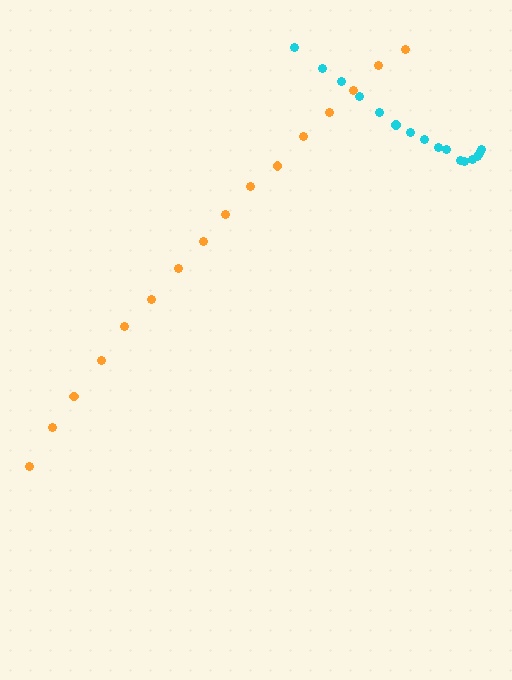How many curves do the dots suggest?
There are 2 distinct paths.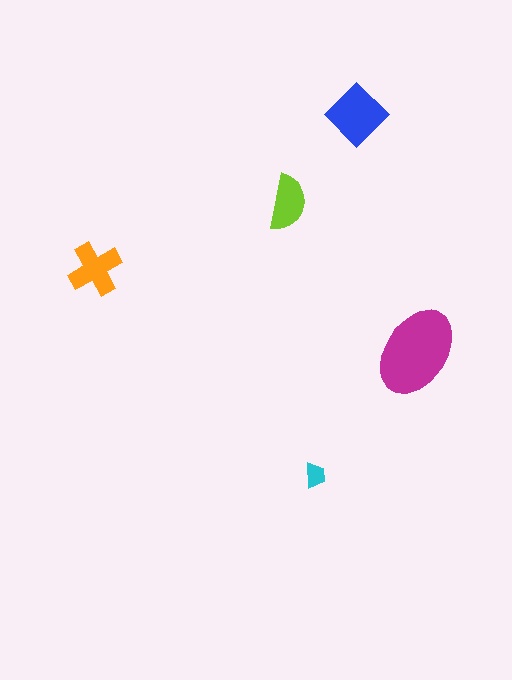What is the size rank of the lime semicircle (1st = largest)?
4th.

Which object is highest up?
The blue diamond is topmost.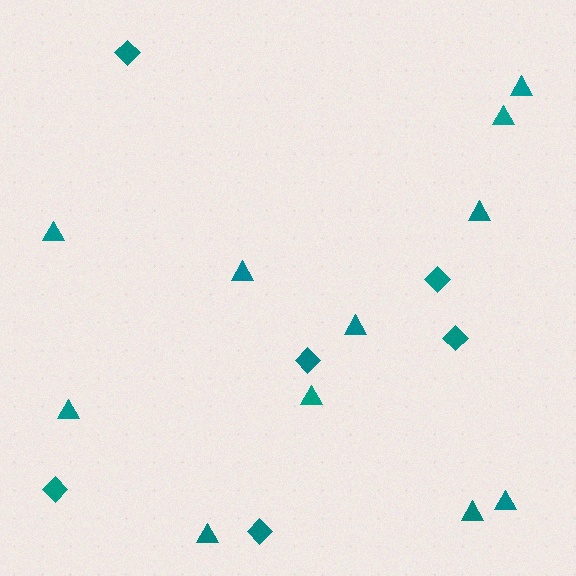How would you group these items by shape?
There are 2 groups: one group of diamonds (6) and one group of triangles (11).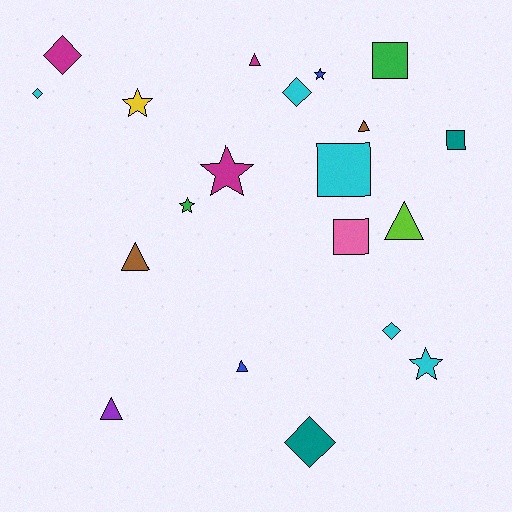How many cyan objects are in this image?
There are 5 cyan objects.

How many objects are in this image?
There are 20 objects.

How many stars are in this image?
There are 5 stars.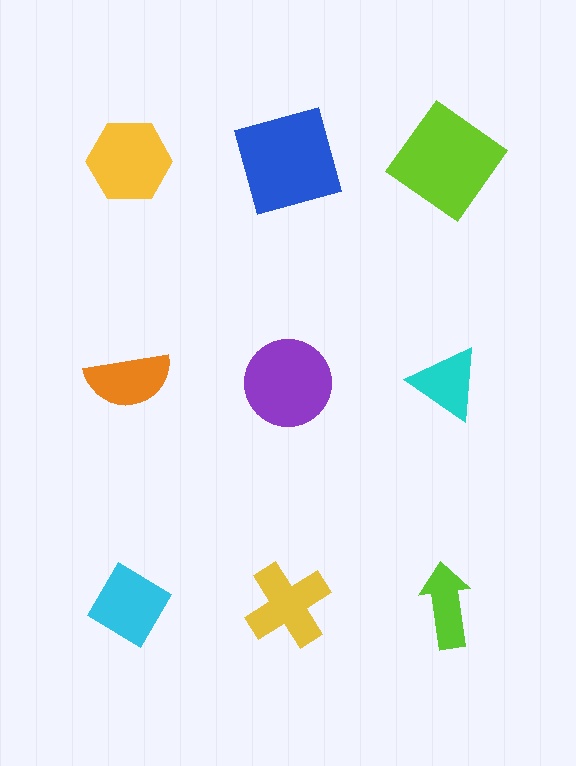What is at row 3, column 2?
A yellow cross.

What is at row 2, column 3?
A cyan triangle.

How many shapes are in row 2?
3 shapes.